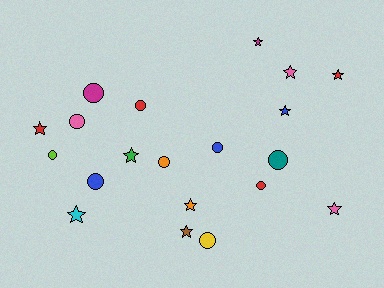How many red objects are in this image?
There are 4 red objects.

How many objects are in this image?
There are 20 objects.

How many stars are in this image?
There are 10 stars.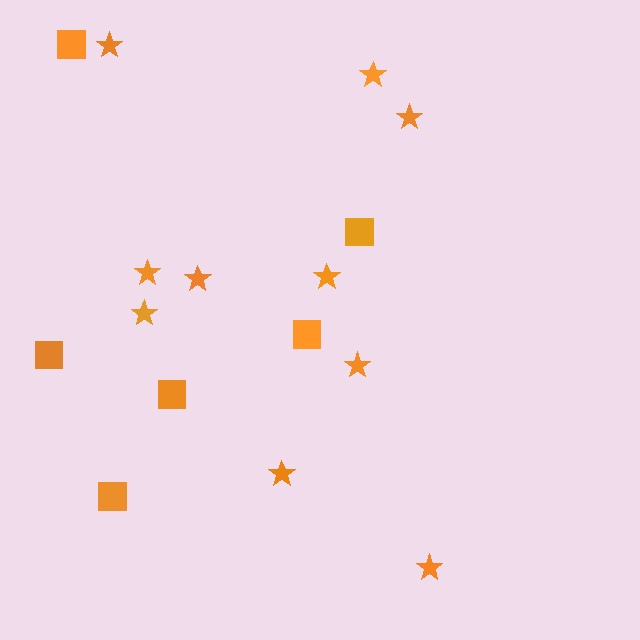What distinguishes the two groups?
There are 2 groups: one group of stars (10) and one group of squares (6).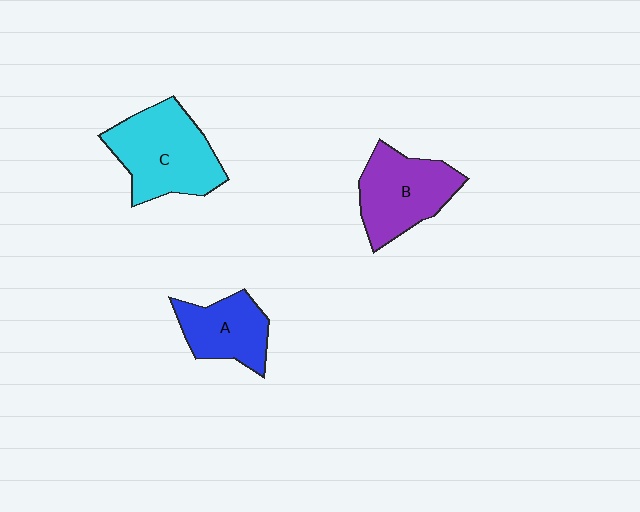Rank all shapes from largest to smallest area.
From largest to smallest: C (cyan), B (purple), A (blue).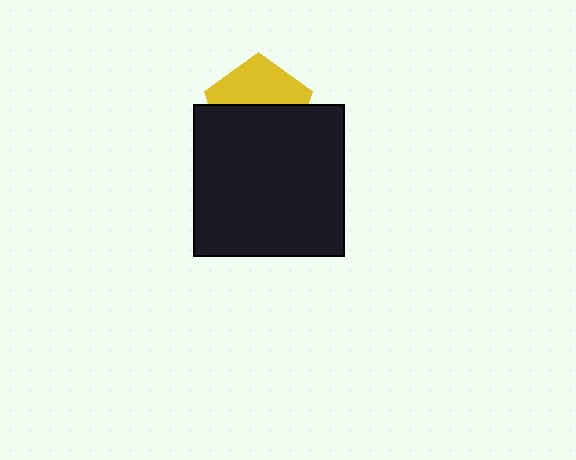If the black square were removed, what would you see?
You would see the complete yellow pentagon.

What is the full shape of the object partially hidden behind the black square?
The partially hidden object is a yellow pentagon.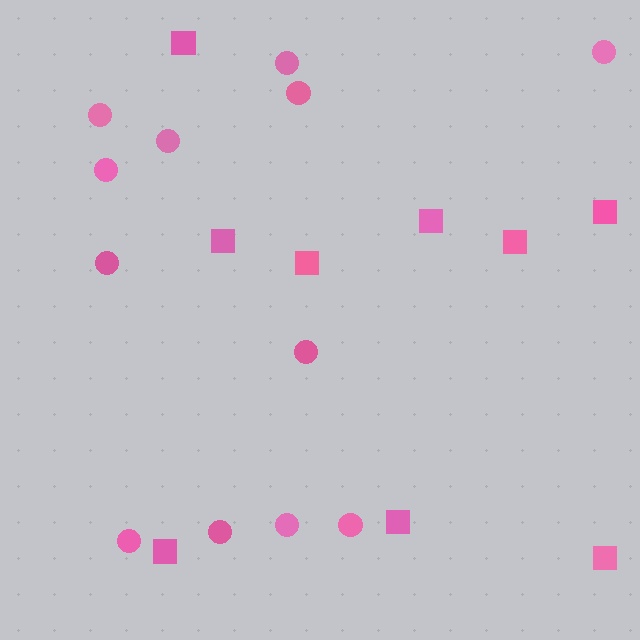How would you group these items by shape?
There are 2 groups: one group of circles (12) and one group of squares (9).